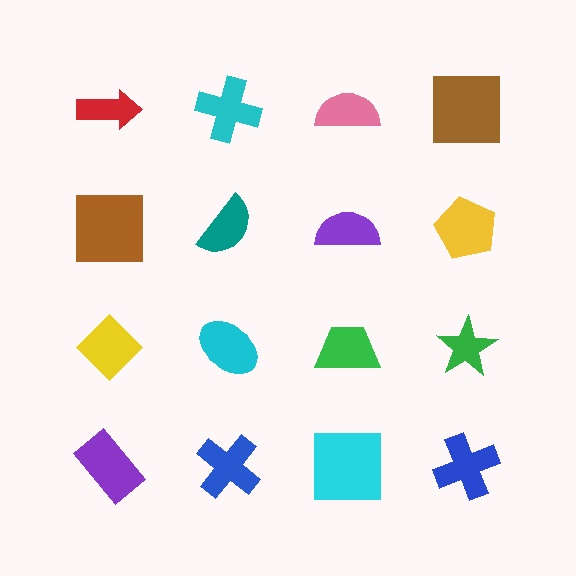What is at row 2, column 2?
A teal semicircle.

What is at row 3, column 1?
A yellow diamond.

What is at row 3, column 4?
A green star.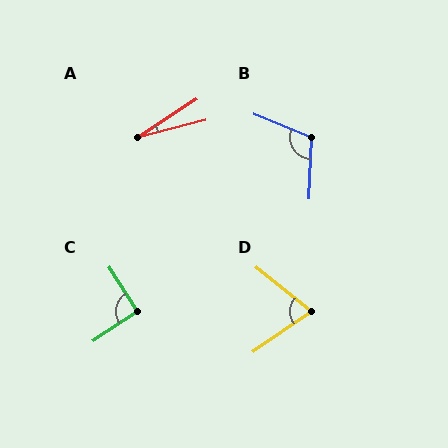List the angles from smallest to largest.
A (19°), D (74°), C (91°), B (110°).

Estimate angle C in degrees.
Approximately 91 degrees.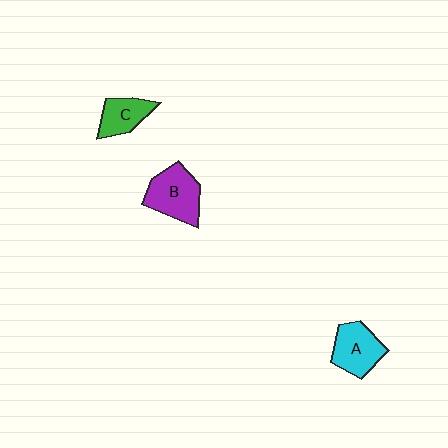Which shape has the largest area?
Shape B (purple).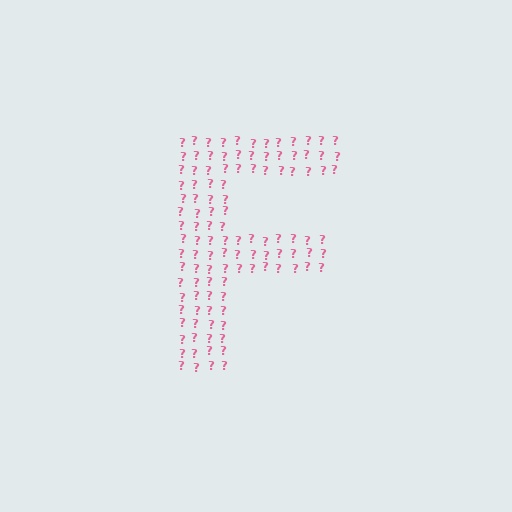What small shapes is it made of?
It is made of small question marks.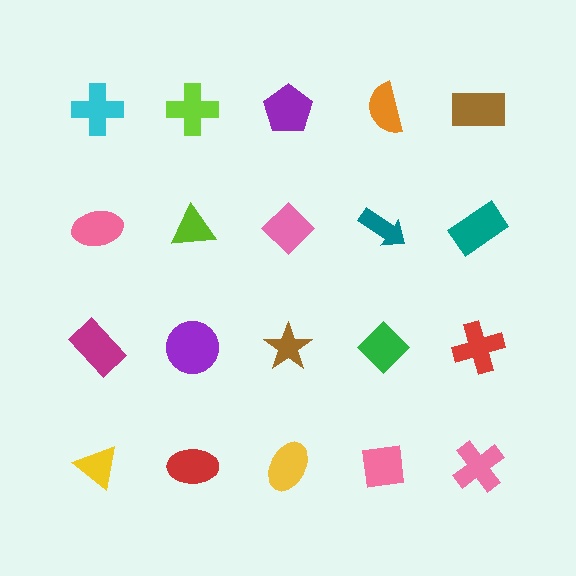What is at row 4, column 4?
A pink square.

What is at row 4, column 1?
A yellow triangle.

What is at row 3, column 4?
A green diamond.